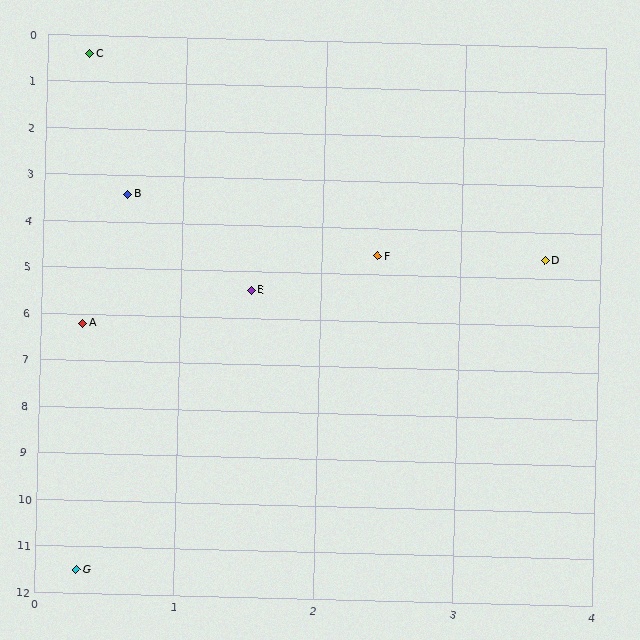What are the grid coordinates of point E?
Point E is at approximately (1.5, 5.4).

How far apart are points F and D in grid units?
Points F and D are about 1.2 grid units apart.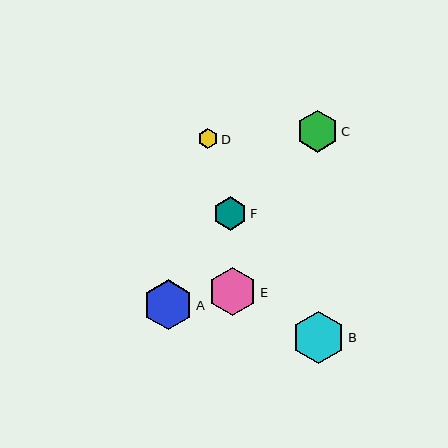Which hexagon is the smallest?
Hexagon D is the smallest with a size of approximately 20 pixels.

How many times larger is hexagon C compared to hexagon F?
Hexagon C is approximately 1.3 times the size of hexagon F.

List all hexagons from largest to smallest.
From largest to smallest: B, A, E, C, F, D.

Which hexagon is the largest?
Hexagon B is the largest with a size of approximately 52 pixels.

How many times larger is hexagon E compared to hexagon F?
Hexagon E is approximately 1.5 times the size of hexagon F.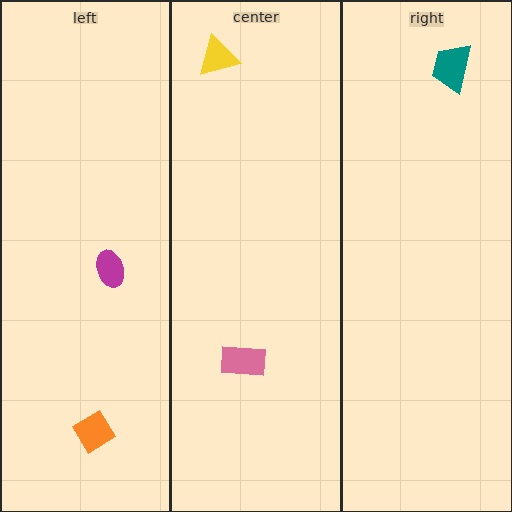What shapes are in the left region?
The magenta ellipse, the orange diamond.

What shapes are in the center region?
The yellow triangle, the pink rectangle.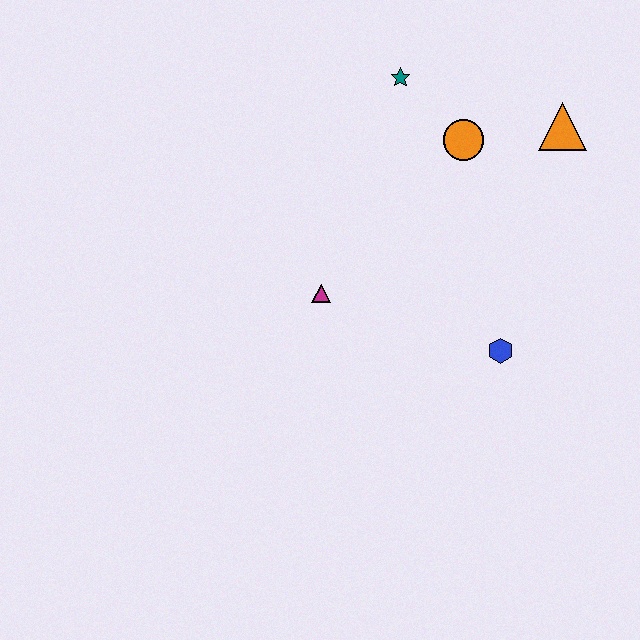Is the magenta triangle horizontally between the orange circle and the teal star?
No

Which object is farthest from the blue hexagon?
The teal star is farthest from the blue hexagon.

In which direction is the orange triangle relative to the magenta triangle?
The orange triangle is to the right of the magenta triangle.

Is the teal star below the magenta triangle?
No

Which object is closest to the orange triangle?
The orange circle is closest to the orange triangle.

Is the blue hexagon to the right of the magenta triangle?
Yes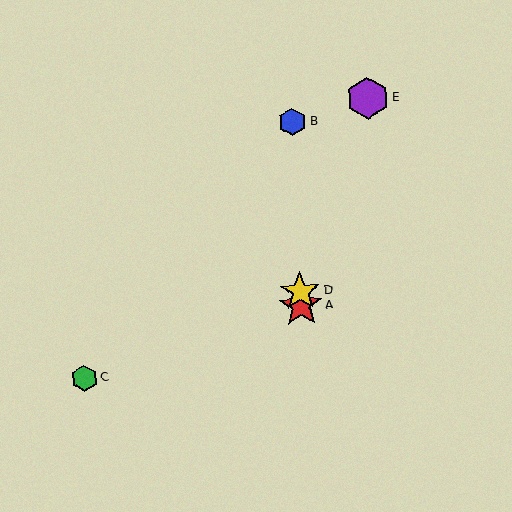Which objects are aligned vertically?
Objects A, B, D are aligned vertically.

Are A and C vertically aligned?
No, A is at x≈301 and C is at x≈84.